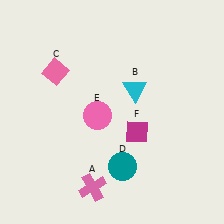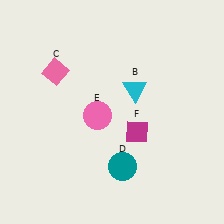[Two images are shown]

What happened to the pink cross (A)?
The pink cross (A) was removed in Image 2. It was in the bottom-left area of Image 1.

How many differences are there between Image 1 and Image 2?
There is 1 difference between the two images.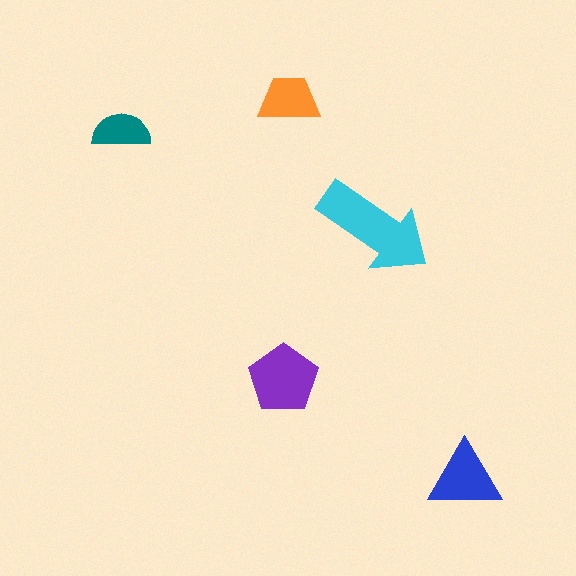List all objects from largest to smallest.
The cyan arrow, the purple pentagon, the blue triangle, the orange trapezoid, the teal semicircle.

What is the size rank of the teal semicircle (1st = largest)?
5th.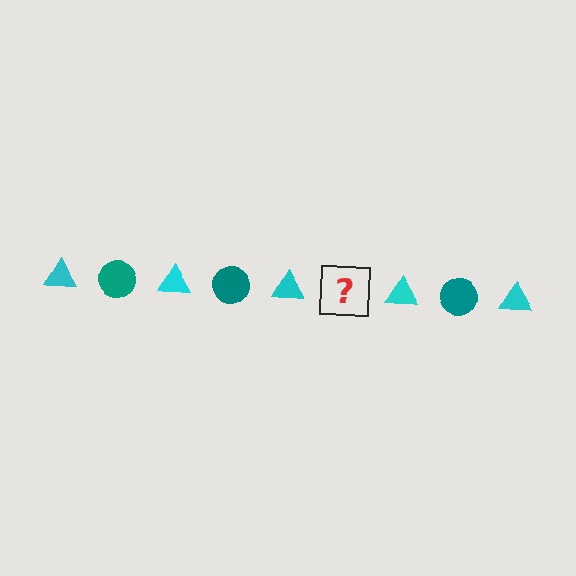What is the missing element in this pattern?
The missing element is a teal circle.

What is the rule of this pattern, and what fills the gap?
The rule is that the pattern alternates between cyan triangle and teal circle. The gap should be filled with a teal circle.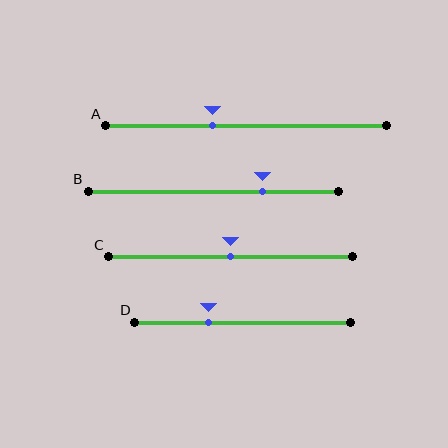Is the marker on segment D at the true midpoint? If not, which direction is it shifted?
No, the marker on segment D is shifted to the left by about 16% of the segment length.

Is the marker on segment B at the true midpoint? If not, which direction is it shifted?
No, the marker on segment B is shifted to the right by about 20% of the segment length.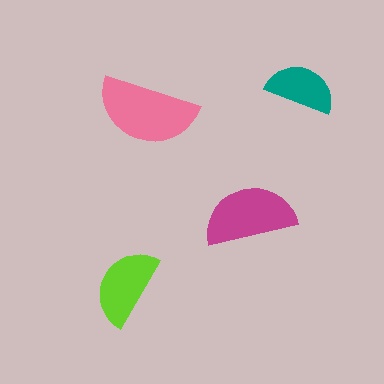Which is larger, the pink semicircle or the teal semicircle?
The pink one.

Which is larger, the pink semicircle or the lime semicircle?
The pink one.